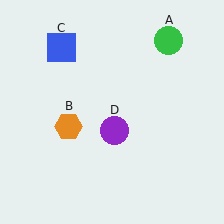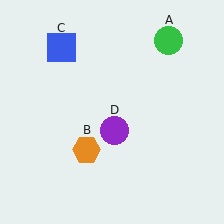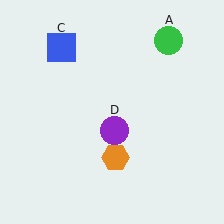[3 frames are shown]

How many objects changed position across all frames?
1 object changed position: orange hexagon (object B).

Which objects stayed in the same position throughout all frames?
Green circle (object A) and blue square (object C) and purple circle (object D) remained stationary.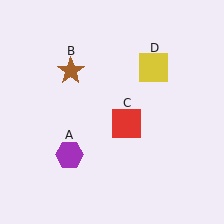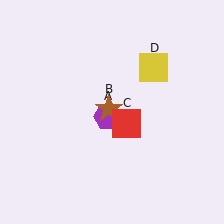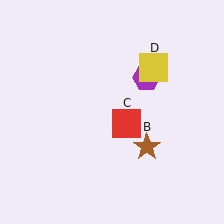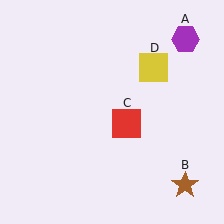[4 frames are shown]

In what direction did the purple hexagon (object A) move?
The purple hexagon (object A) moved up and to the right.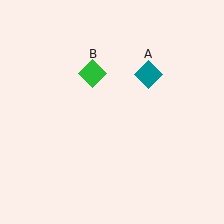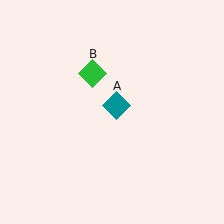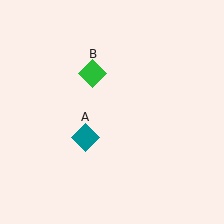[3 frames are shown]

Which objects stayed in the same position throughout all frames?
Green diamond (object B) remained stationary.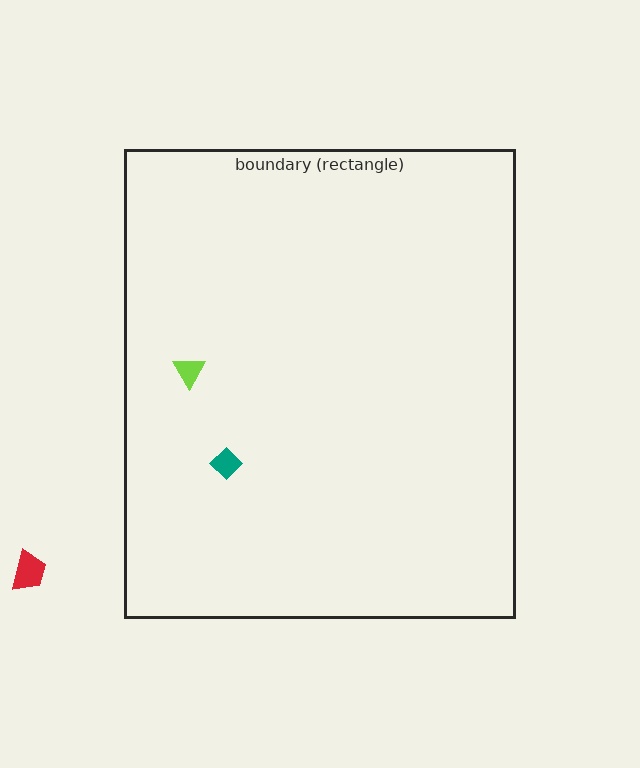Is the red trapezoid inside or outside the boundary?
Outside.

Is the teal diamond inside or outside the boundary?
Inside.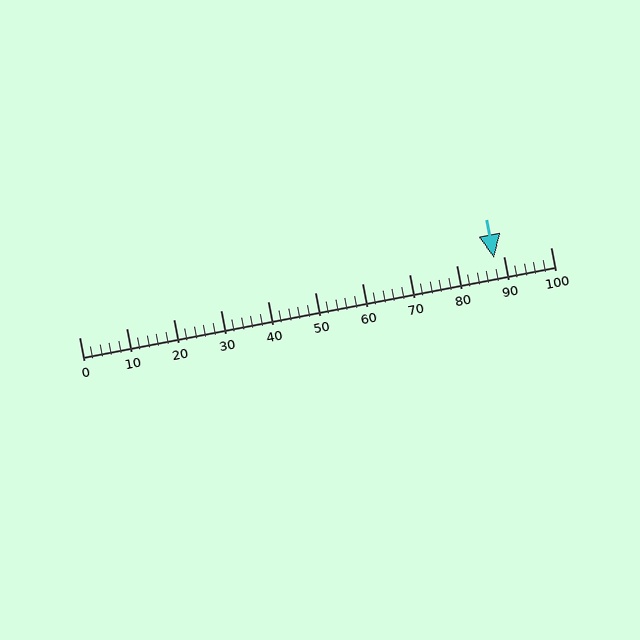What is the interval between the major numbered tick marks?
The major tick marks are spaced 10 units apart.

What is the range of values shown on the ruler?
The ruler shows values from 0 to 100.